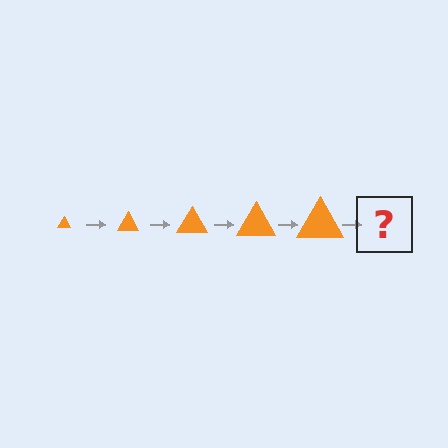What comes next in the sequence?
The next element should be an orange triangle, larger than the previous one.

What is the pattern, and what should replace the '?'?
The pattern is that the triangle gets progressively larger each step. The '?' should be an orange triangle, larger than the previous one.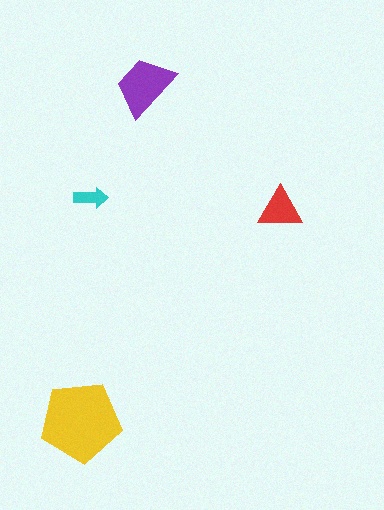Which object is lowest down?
The yellow pentagon is bottommost.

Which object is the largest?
The yellow pentagon.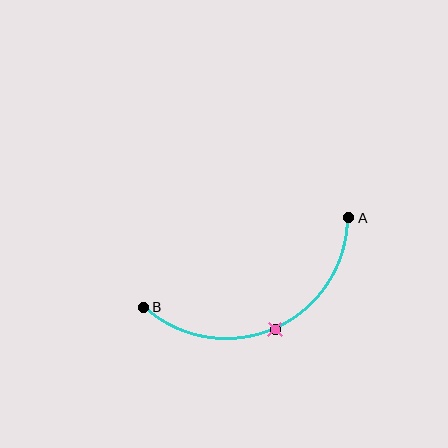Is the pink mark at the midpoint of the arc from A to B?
Yes. The pink mark lies on the arc at equal arc-length from both A and B — it is the arc midpoint.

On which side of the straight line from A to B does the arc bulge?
The arc bulges below the straight line connecting A and B.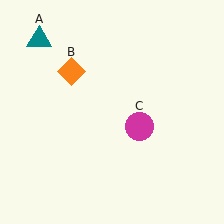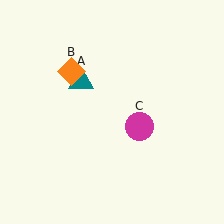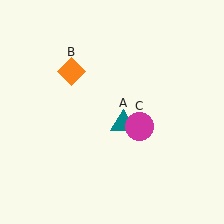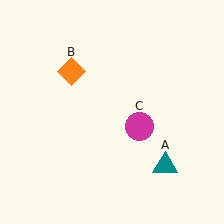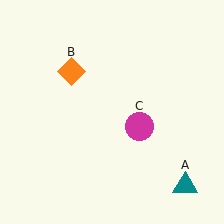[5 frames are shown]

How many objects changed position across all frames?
1 object changed position: teal triangle (object A).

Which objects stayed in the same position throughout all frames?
Orange diamond (object B) and magenta circle (object C) remained stationary.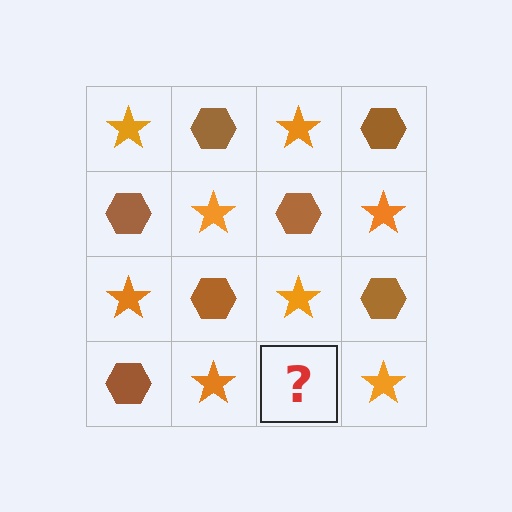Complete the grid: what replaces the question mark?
The question mark should be replaced with a brown hexagon.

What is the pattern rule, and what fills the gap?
The rule is that it alternates orange star and brown hexagon in a checkerboard pattern. The gap should be filled with a brown hexagon.